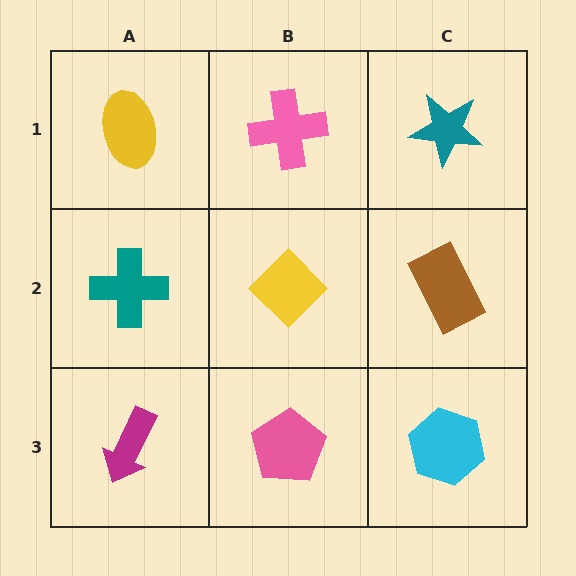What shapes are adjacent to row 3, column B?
A yellow diamond (row 2, column B), a magenta arrow (row 3, column A), a cyan hexagon (row 3, column C).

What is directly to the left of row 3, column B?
A magenta arrow.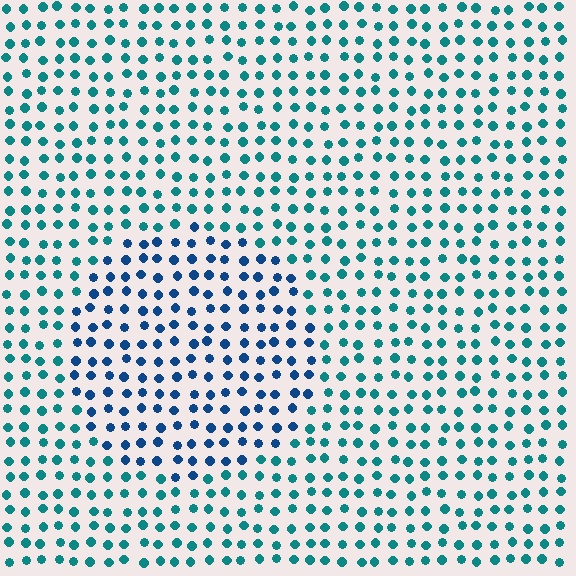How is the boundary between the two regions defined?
The boundary is defined purely by a slight shift in hue (about 35 degrees). Spacing, size, and orientation are identical on both sides.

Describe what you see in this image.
The image is filled with small teal elements in a uniform arrangement. A circle-shaped region is visible where the elements are tinted to a slightly different hue, forming a subtle color boundary.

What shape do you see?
I see a circle.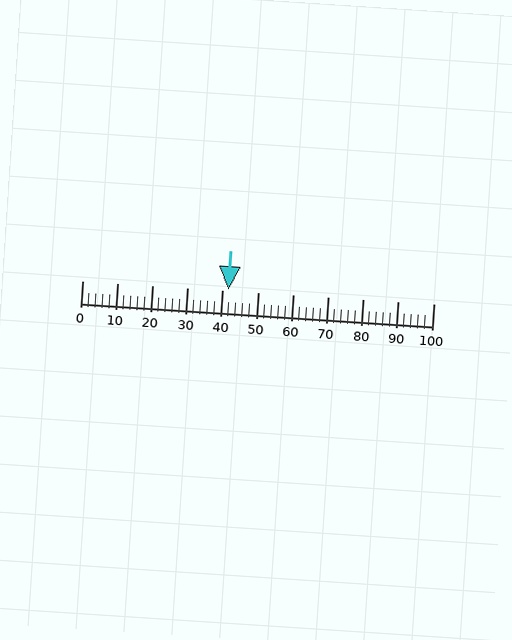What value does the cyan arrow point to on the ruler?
The cyan arrow points to approximately 42.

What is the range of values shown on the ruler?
The ruler shows values from 0 to 100.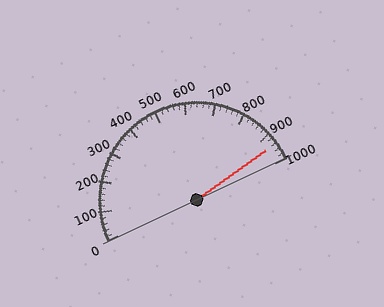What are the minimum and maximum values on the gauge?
The gauge ranges from 0 to 1000.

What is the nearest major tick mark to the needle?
The nearest major tick mark is 900.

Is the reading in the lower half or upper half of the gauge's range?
The reading is in the upper half of the range (0 to 1000).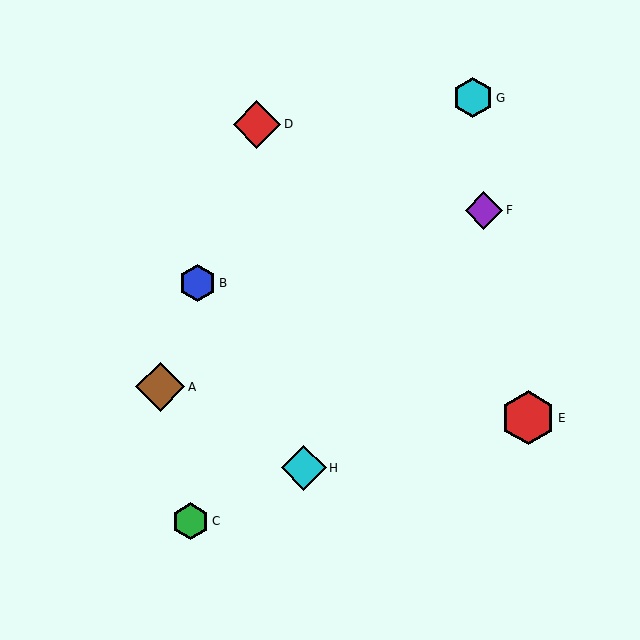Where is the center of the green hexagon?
The center of the green hexagon is at (191, 521).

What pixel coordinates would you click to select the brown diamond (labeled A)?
Click at (160, 387) to select the brown diamond A.